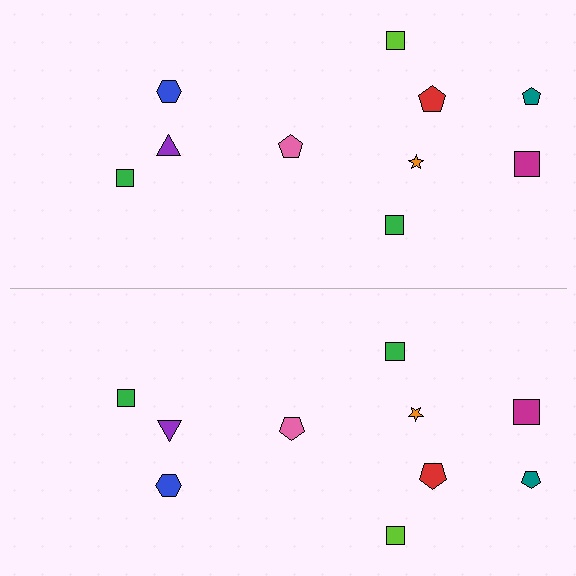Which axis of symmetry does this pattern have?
The pattern has a horizontal axis of symmetry running through the center of the image.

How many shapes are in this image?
There are 20 shapes in this image.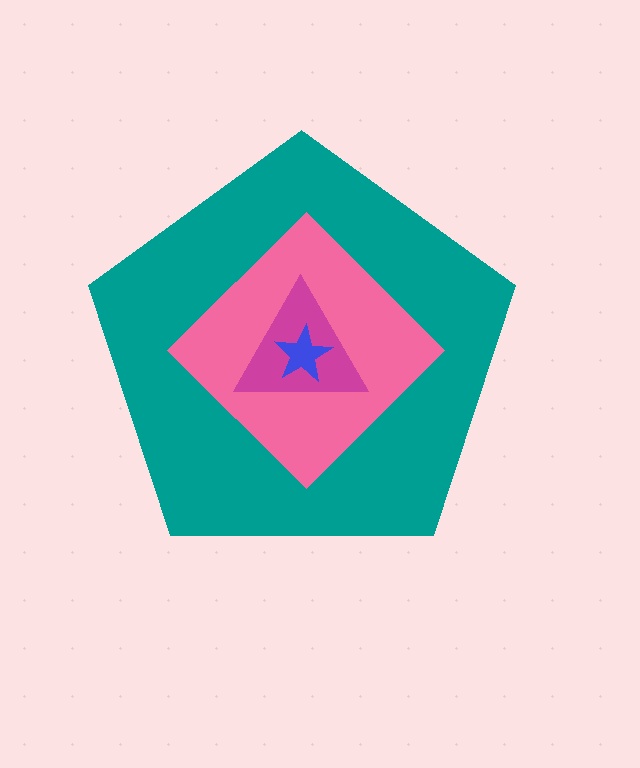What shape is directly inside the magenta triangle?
The blue star.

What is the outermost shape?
The teal pentagon.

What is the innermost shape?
The blue star.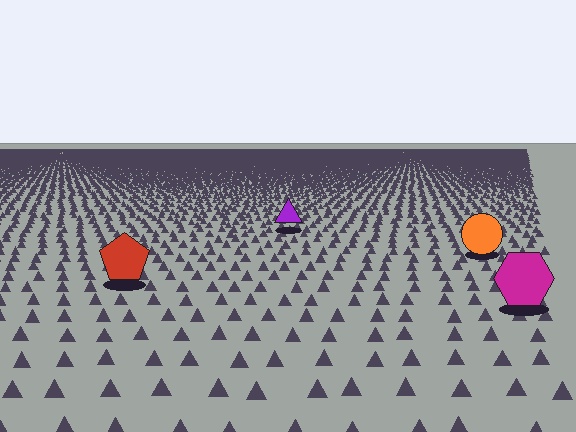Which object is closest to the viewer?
The magenta hexagon is closest. The texture marks near it are larger and more spread out.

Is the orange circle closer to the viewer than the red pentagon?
No. The red pentagon is closer — you can tell from the texture gradient: the ground texture is coarser near it.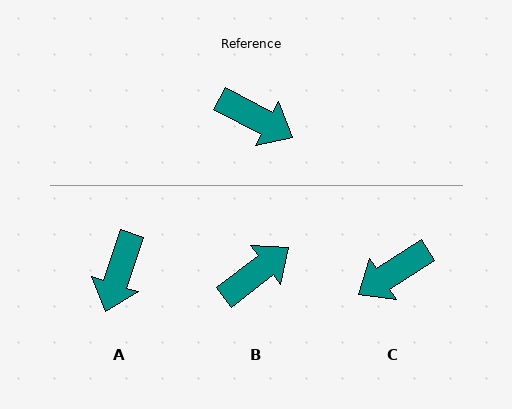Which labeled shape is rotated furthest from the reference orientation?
C, about 120 degrees away.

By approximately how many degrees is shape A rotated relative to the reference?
Approximately 81 degrees clockwise.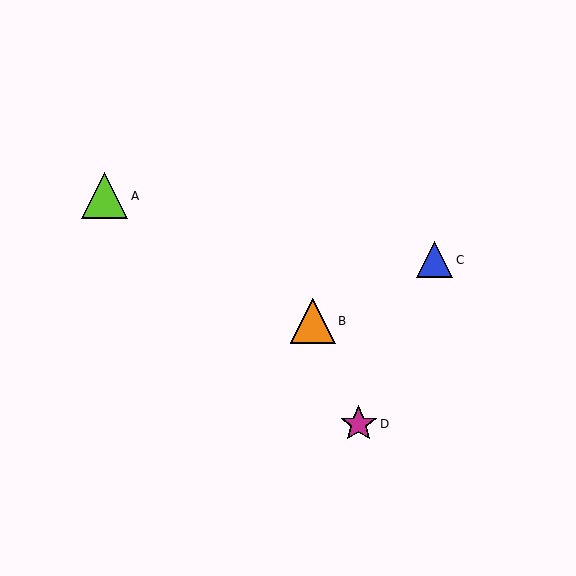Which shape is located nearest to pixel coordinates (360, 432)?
The magenta star (labeled D) at (359, 424) is nearest to that location.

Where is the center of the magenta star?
The center of the magenta star is at (359, 424).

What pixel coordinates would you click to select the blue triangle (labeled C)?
Click at (435, 260) to select the blue triangle C.